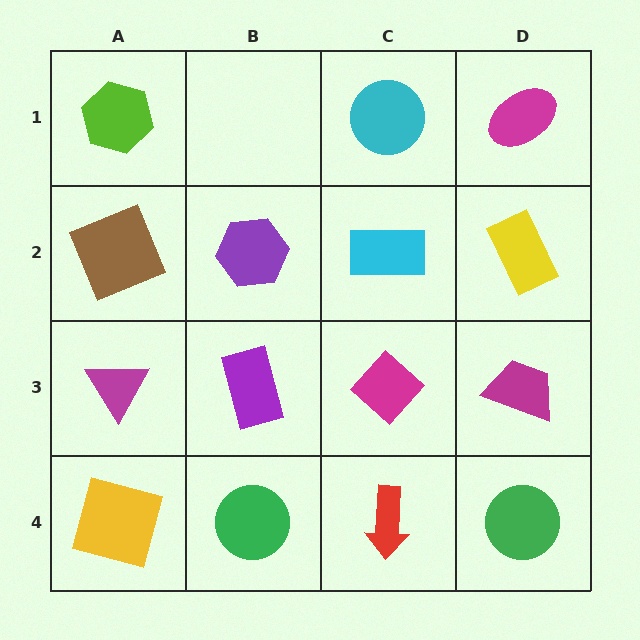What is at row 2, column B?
A purple hexagon.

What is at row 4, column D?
A green circle.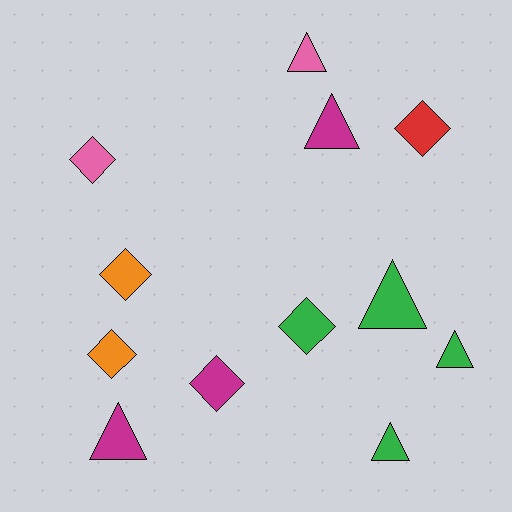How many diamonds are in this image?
There are 6 diamonds.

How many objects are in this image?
There are 12 objects.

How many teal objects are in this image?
There are no teal objects.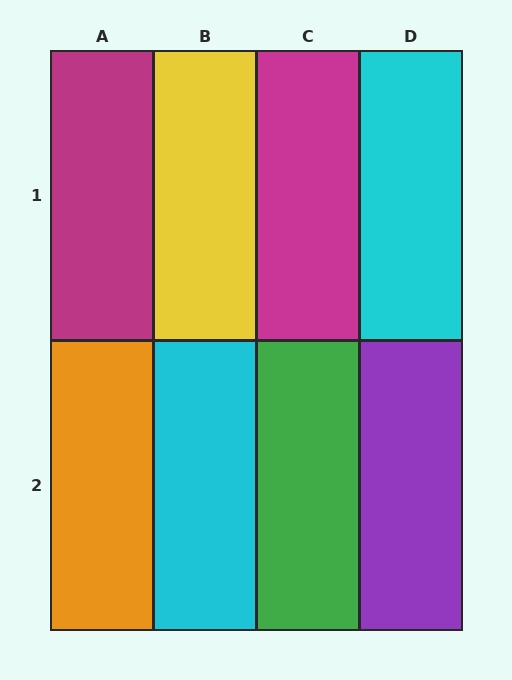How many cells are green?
1 cell is green.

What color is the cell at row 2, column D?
Purple.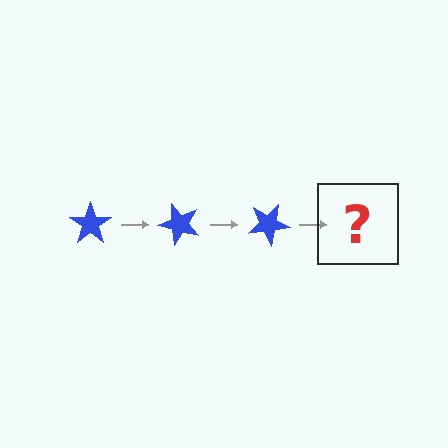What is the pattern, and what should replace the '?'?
The pattern is that the star rotates 50 degrees each step. The '?' should be a blue star rotated 150 degrees.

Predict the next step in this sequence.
The next step is a blue star rotated 150 degrees.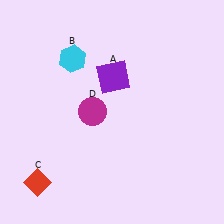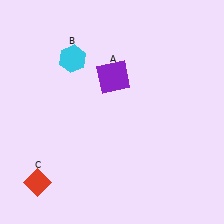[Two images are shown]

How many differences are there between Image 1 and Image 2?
There is 1 difference between the two images.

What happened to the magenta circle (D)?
The magenta circle (D) was removed in Image 2. It was in the top-left area of Image 1.